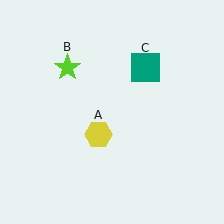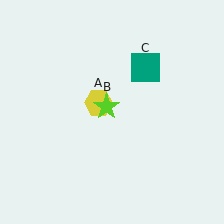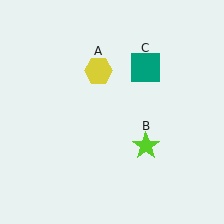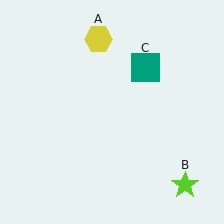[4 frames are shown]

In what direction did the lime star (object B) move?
The lime star (object B) moved down and to the right.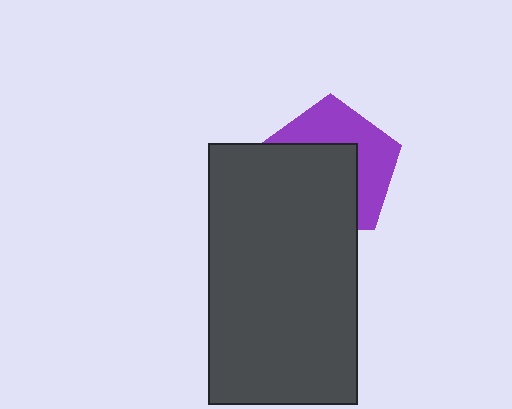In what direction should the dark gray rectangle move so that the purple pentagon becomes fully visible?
The dark gray rectangle should move toward the lower-left. That is the shortest direction to clear the overlap and leave the purple pentagon fully visible.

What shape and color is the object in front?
The object in front is a dark gray rectangle.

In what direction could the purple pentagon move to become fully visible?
The purple pentagon could move toward the upper-right. That would shift it out from behind the dark gray rectangle entirely.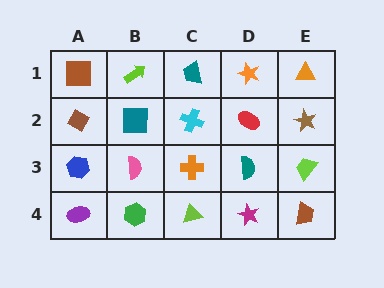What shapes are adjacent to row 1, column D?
A red ellipse (row 2, column D), a teal trapezoid (row 1, column C), an orange triangle (row 1, column E).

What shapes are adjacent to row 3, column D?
A red ellipse (row 2, column D), a magenta star (row 4, column D), an orange cross (row 3, column C), a lime trapezoid (row 3, column E).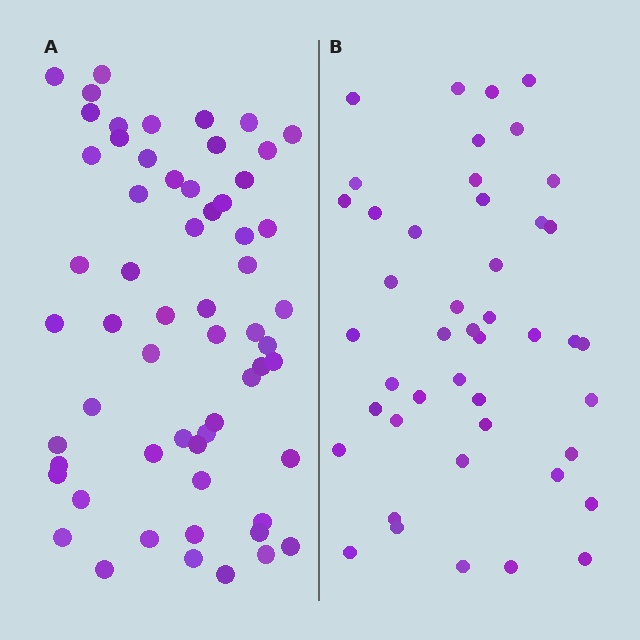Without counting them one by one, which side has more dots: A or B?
Region A (the left region) has more dots.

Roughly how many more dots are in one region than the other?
Region A has approximately 15 more dots than region B.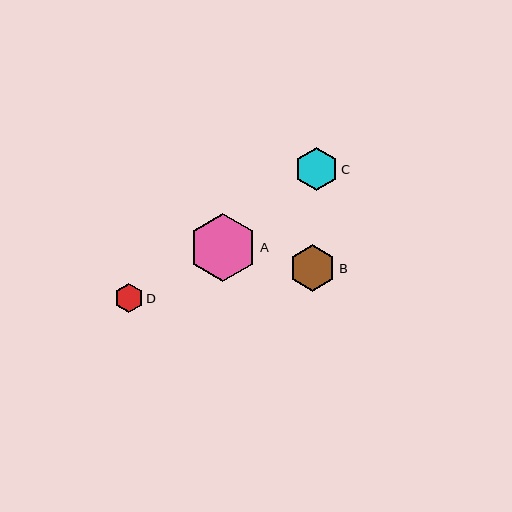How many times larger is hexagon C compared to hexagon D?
Hexagon C is approximately 1.5 times the size of hexagon D.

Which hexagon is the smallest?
Hexagon D is the smallest with a size of approximately 29 pixels.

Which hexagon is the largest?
Hexagon A is the largest with a size of approximately 68 pixels.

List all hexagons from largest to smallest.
From largest to smallest: A, B, C, D.